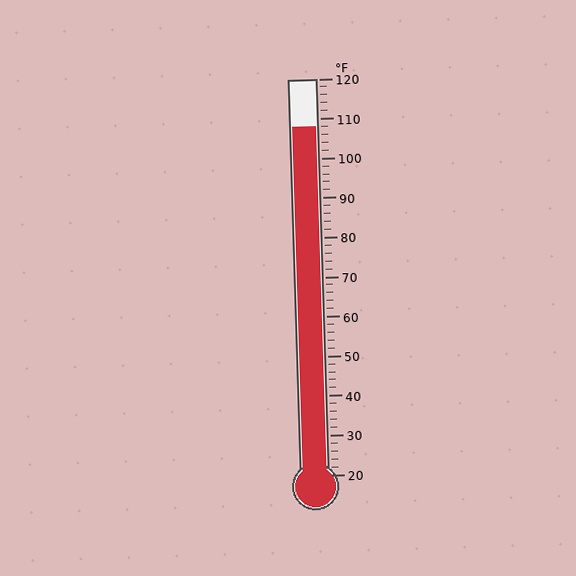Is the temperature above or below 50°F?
The temperature is above 50°F.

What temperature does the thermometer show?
The thermometer shows approximately 108°F.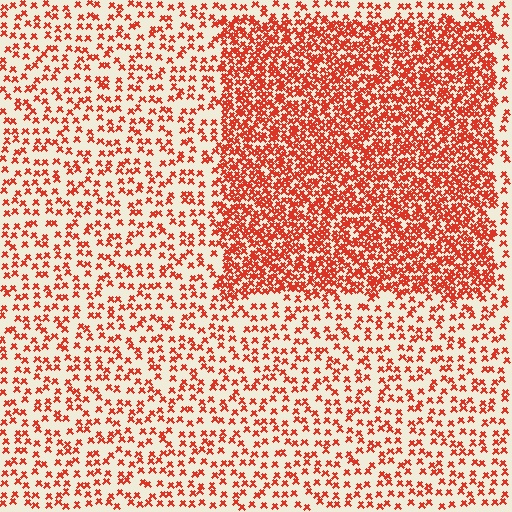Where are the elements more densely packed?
The elements are more densely packed inside the rectangle boundary.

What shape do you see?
I see a rectangle.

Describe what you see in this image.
The image contains small red elements arranged at two different densities. A rectangle-shaped region is visible where the elements are more densely packed than the surrounding area.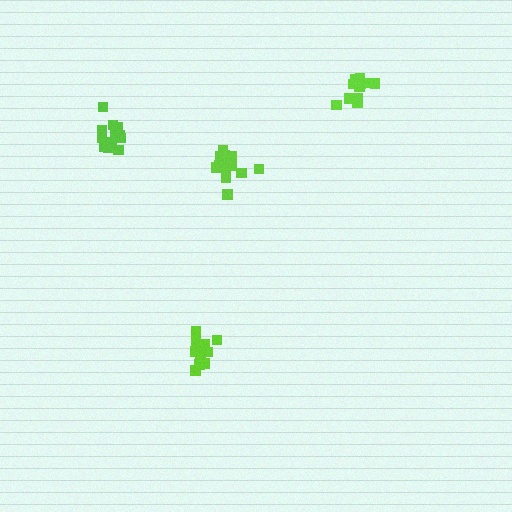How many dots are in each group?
Group 1: 12 dots, Group 2: 14 dots, Group 3: 13 dots, Group 4: 16 dots (55 total).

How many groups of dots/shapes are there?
There are 4 groups.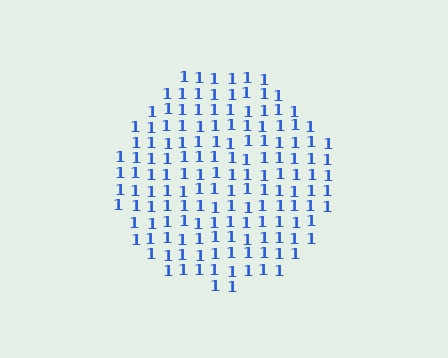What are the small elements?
The small elements are digit 1's.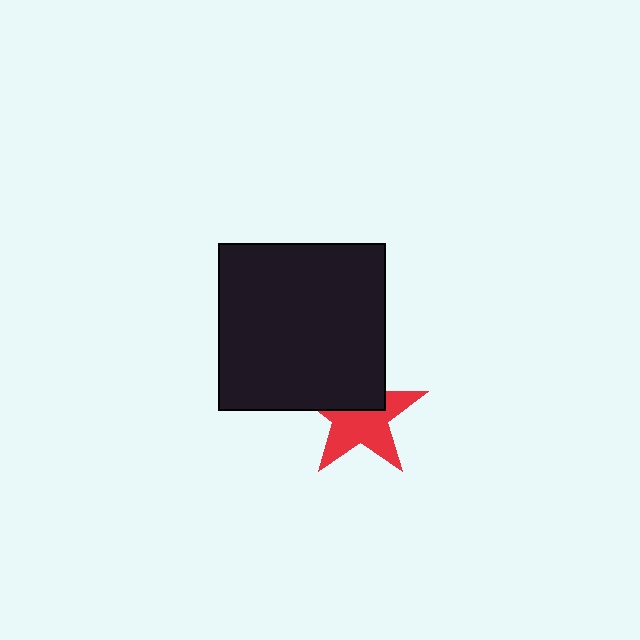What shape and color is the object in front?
The object in front is a black square.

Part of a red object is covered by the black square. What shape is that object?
It is a star.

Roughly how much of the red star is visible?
About half of it is visible (roughly 59%).